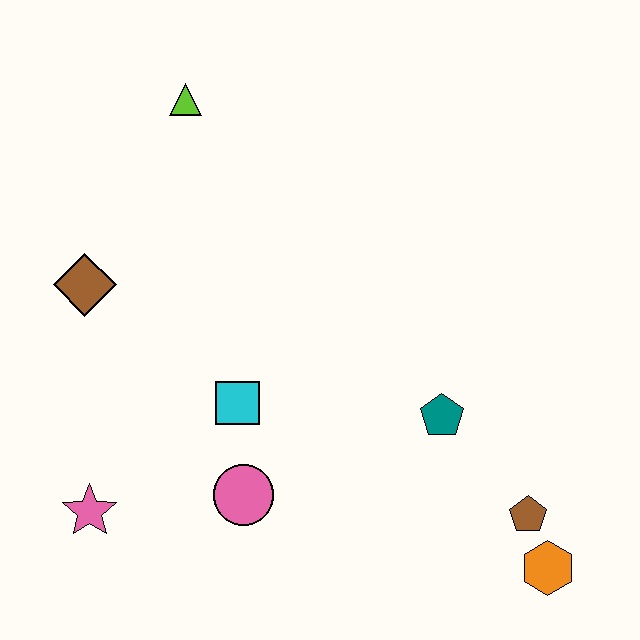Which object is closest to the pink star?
The pink circle is closest to the pink star.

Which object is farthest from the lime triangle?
The orange hexagon is farthest from the lime triangle.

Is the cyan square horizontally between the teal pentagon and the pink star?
Yes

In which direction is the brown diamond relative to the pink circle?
The brown diamond is above the pink circle.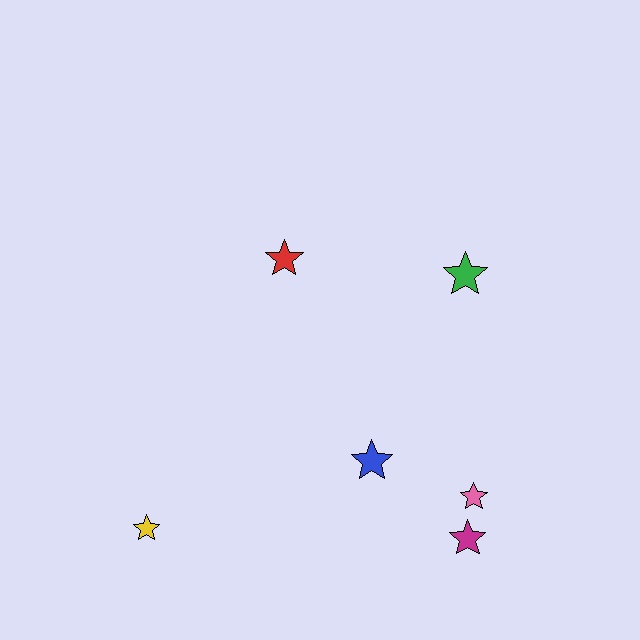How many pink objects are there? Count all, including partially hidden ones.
There is 1 pink object.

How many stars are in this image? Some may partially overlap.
There are 6 stars.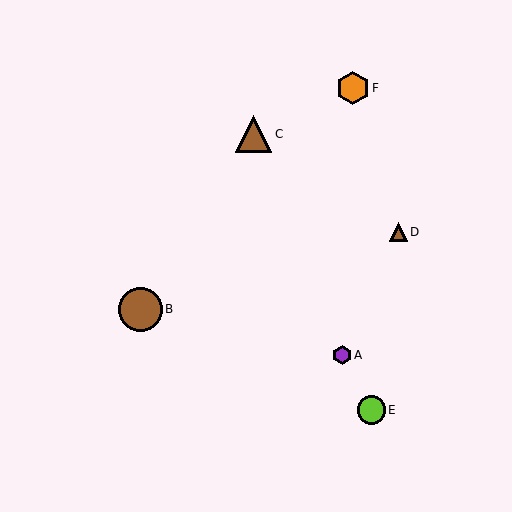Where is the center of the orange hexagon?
The center of the orange hexagon is at (353, 88).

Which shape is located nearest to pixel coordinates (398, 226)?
The brown triangle (labeled D) at (398, 232) is nearest to that location.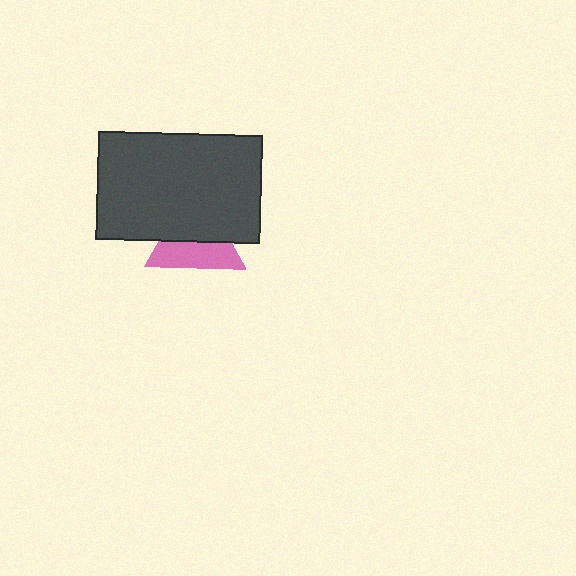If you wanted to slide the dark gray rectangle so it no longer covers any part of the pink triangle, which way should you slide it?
Slide it up — that is the most direct way to separate the two shapes.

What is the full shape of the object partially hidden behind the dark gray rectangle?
The partially hidden object is a pink triangle.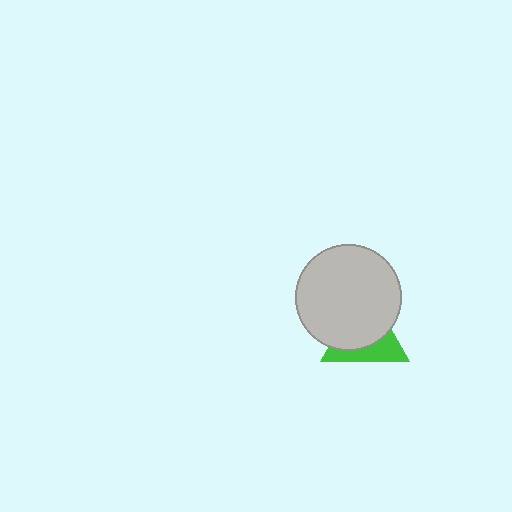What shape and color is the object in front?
The object in front is a light gray circle.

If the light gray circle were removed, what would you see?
You would see the complete green triangle.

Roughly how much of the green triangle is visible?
A small part of it is visible (roughly 38%).